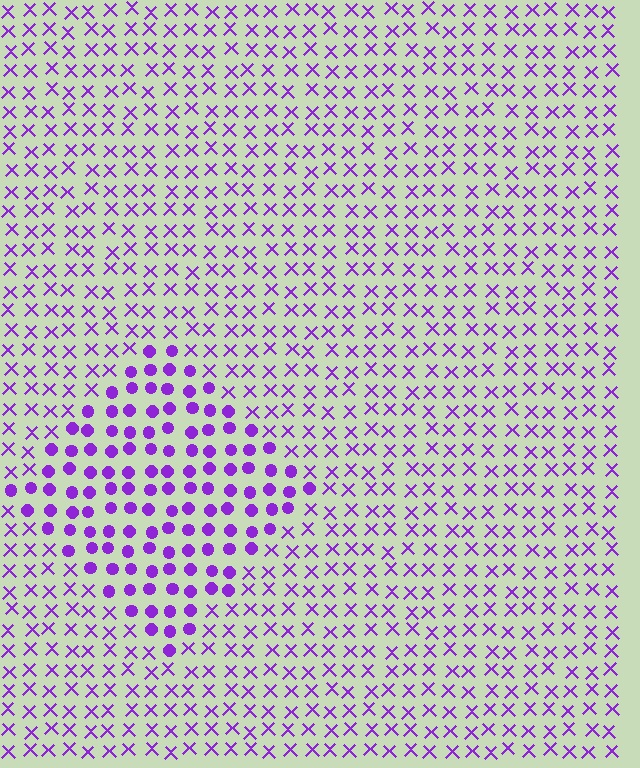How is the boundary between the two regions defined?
The boundary is defined by a change in element shape: circles inside vs. X marks outside. All elements share the same color and spacing.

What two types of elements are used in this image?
The image uses circles inside the diamond region and X marks outside it.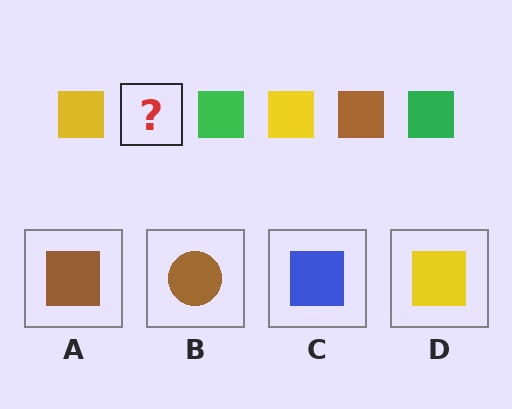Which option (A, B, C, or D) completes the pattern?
A.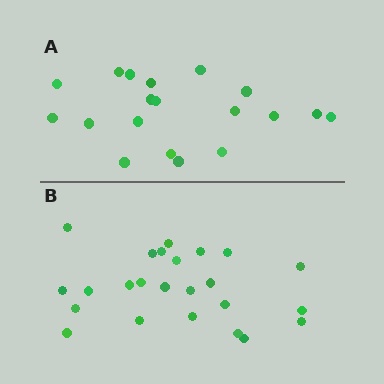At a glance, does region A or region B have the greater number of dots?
Region B (the bottom region) has more dots.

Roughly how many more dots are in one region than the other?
Region B has about 5 more dots than region A.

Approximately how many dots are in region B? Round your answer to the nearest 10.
About 20 dots. (The exact count is 24, which rounds to 20.)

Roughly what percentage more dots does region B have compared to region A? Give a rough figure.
About 25% more.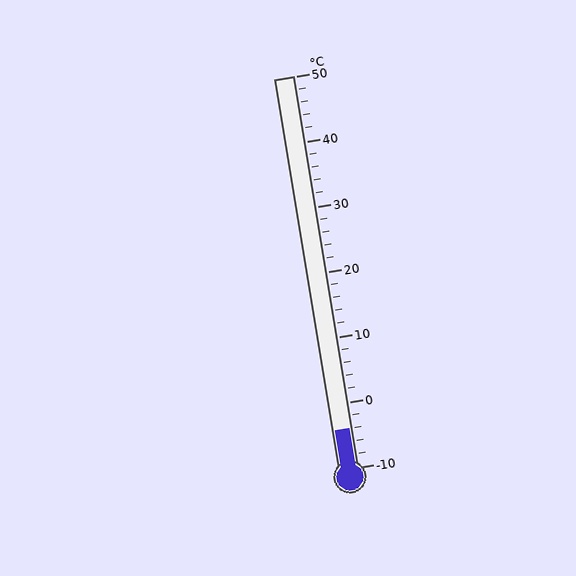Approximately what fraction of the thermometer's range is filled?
The thermometer is filled to approximately 10% of its range.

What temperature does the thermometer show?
The thermometer shows approximately -4°C.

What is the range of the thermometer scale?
The thermometer scale ranges from -10°C to 50°C.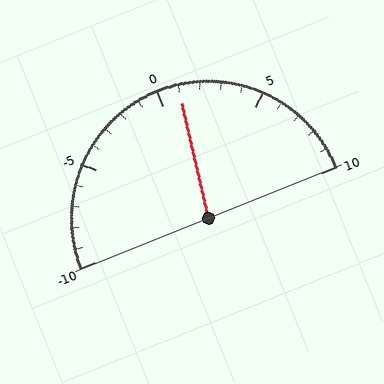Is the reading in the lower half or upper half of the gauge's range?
The reading is in the upper half of the range (-10 to 10).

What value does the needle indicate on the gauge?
The needle indicates approximately 1.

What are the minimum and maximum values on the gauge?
The gauge ranges from -10 to 10.